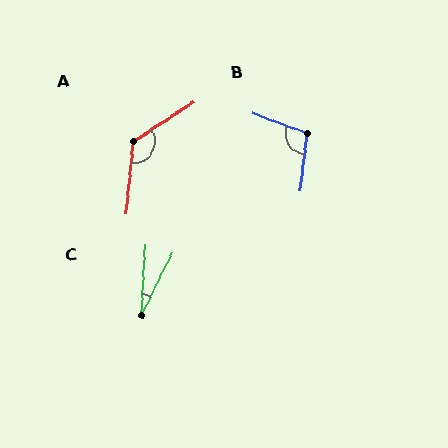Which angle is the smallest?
C, at approximately 23 degrees.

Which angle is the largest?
A, at approximately 129 degrees.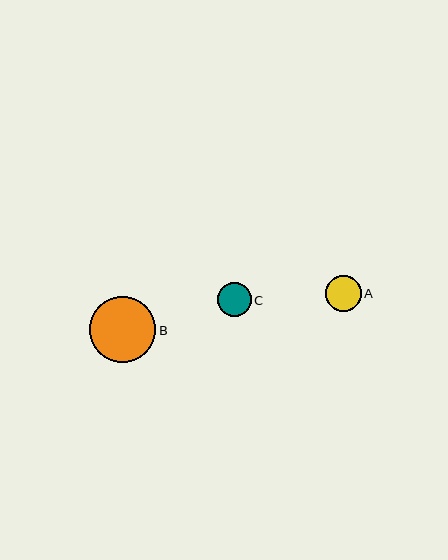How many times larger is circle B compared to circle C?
Circle B is approximately 2.0 times the size of circle C.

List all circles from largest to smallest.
From largest to smallest: B, A, C.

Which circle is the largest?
Circle B is the largest with a size of approximately 66 pixels.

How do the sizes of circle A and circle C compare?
Circle A and circle C are approximately the same size.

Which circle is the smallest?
Circle C is the smallest with a size of approximately 34 pixels.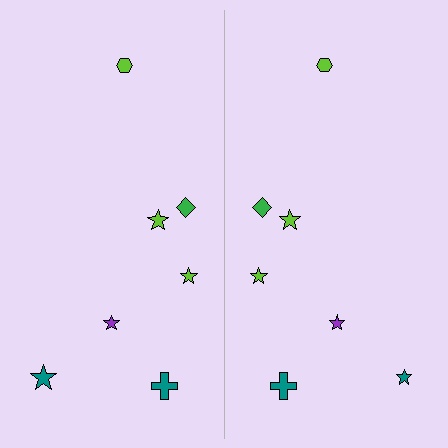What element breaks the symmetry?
The teal star on the right side has a different size than its mirror counterpart.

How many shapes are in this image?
There are 14 shapes in this image.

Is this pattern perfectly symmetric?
No, the pattern is not perfectly symmetric. The teal star on the right side has a different size than its mirror counterpart.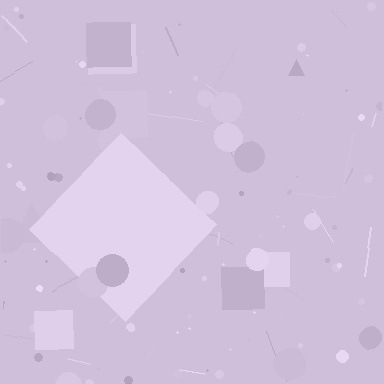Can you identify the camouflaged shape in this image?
The camouflaged shape is a diamond.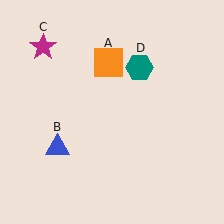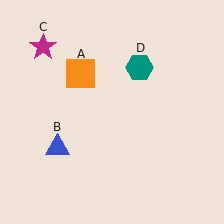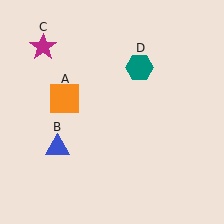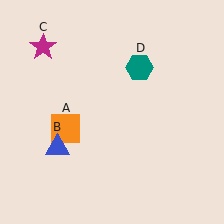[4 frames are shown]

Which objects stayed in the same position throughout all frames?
Blue triangle (object B) and magenta star (object C) and teal hexagon (object D) remained stationary.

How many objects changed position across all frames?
1 object changed position: orange square (object A).